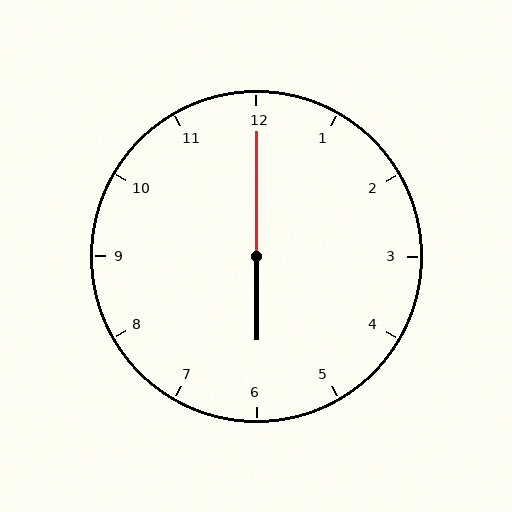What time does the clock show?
6:00.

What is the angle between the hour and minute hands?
Approximately 180 degrees.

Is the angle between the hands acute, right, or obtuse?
It is obtuse.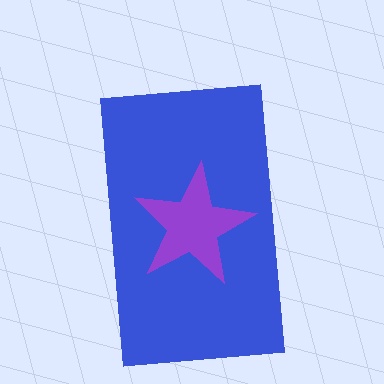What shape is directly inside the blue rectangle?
The purple star.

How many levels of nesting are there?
2.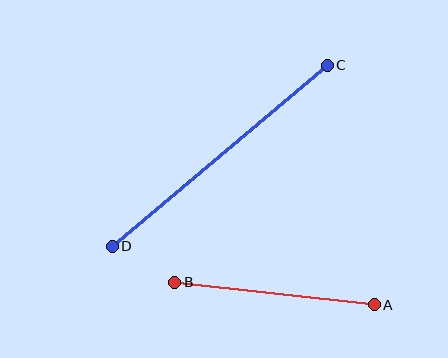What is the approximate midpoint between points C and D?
The midpoint is at approximately (220, 156) pixels.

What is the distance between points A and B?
The distance is approximately 201 pixels.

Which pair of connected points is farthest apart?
Points C and D are farthest apart.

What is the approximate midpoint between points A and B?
The midpoint is at approximately (274, 293) pixels.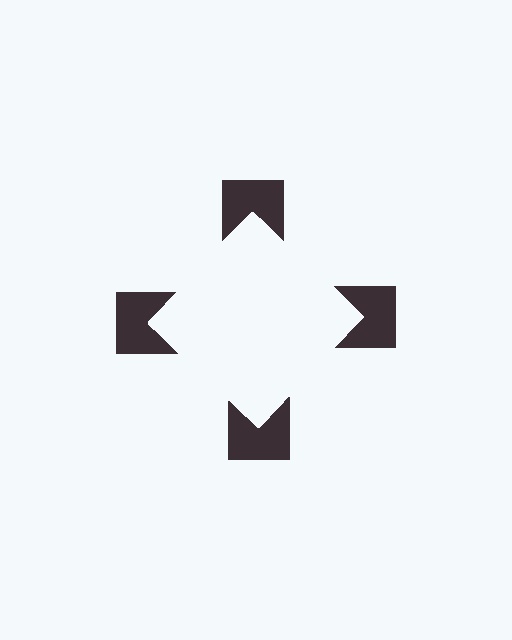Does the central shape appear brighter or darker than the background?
It typically appears slightly brighter than the background, even though no actual brightness change is drawn.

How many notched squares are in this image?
There are 4 — one at each vertex of the illusory square.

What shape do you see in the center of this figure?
An illusory square — its edges are inferred from the aligned wedge cuts in the notched squares, not physically drawn.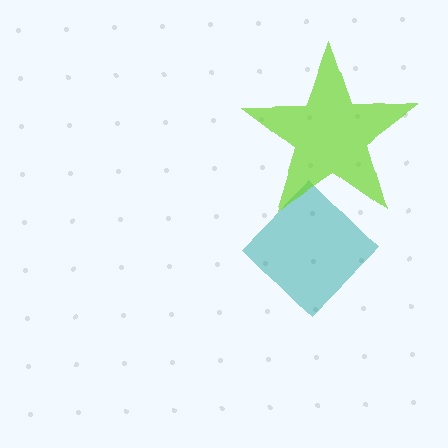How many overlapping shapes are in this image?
There are 2 overlapping shapes in the image.